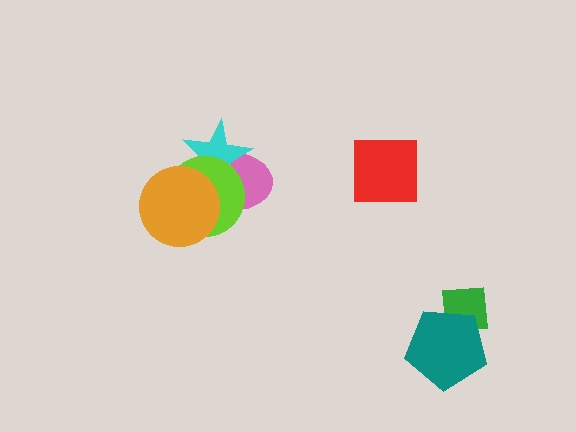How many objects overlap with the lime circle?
3 objects overlap with the lime circle.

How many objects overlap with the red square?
0 objects overlap with the red square.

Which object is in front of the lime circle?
The orange circle is in front of the lime circle.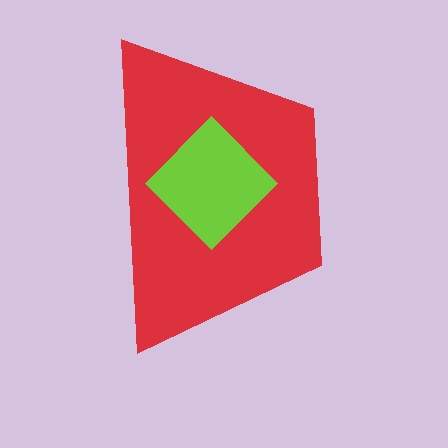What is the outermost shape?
The red trapezoid.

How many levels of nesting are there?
2.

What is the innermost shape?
The lime diamond.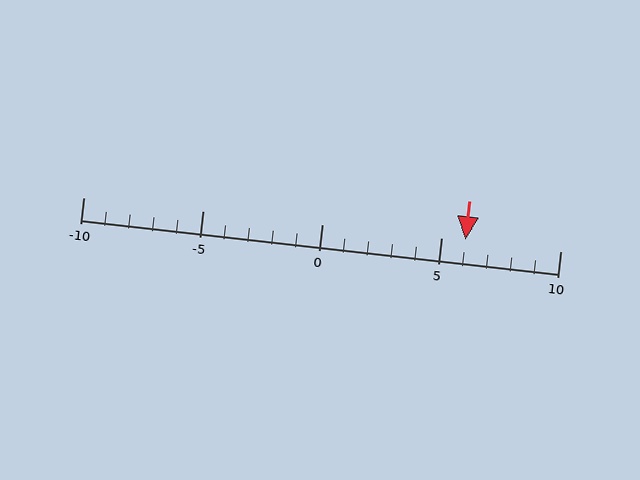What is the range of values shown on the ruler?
The ruler shows values from -10 to 10.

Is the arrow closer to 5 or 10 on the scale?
The arrow is closer to 5.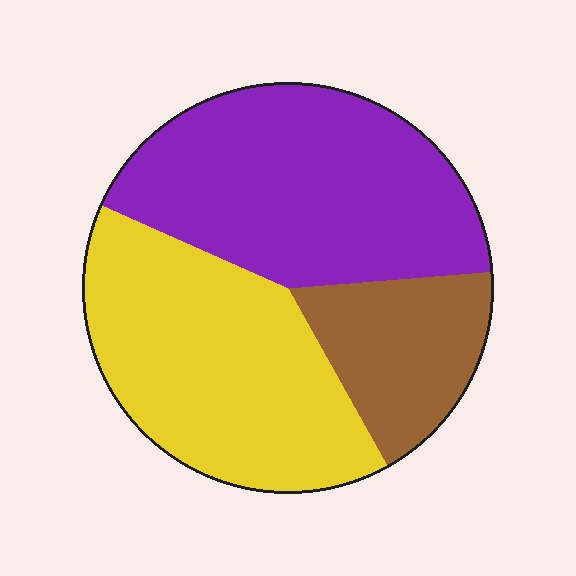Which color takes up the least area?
Brown, at roughly 20%.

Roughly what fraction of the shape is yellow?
Yellow covers around 40% of the shape.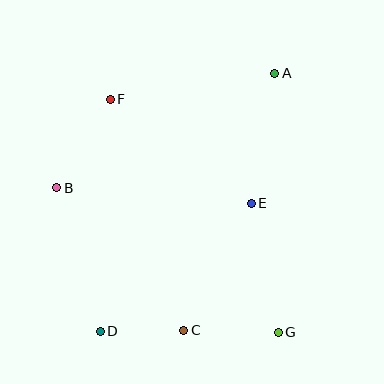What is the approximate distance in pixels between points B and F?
The distance between B and F is approximately 103 pixels.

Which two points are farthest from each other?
Points A and D are farthest from each other.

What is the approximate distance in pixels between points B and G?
The distance between B and G is approximately 264 pixels.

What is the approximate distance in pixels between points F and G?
The distance between F and G is approximately 287 pixels.